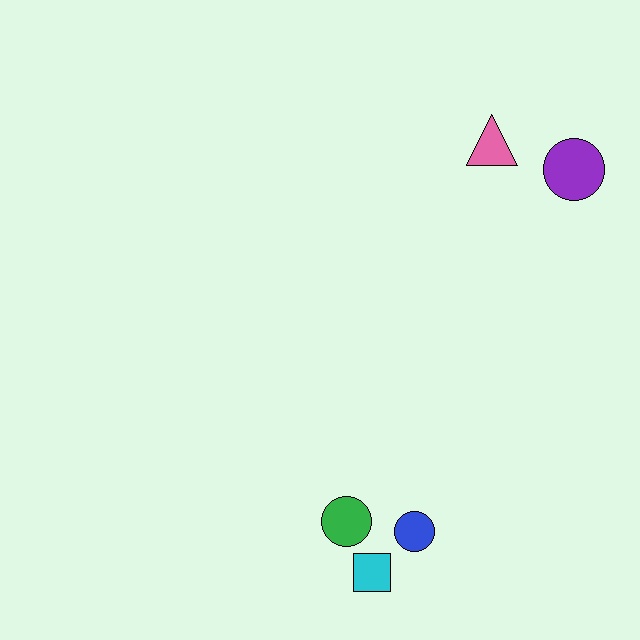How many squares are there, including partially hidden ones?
There is 1 square.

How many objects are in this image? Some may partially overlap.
There are 5 objects.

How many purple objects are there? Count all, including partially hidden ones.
There is 1 purple object.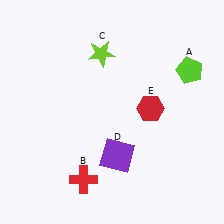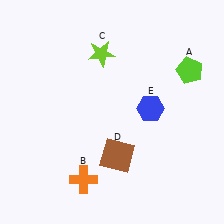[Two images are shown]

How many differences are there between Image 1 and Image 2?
There are 3 differences between the two images.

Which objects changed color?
B changed from red to orange. D changed from purple to brown. E changed from red to blue.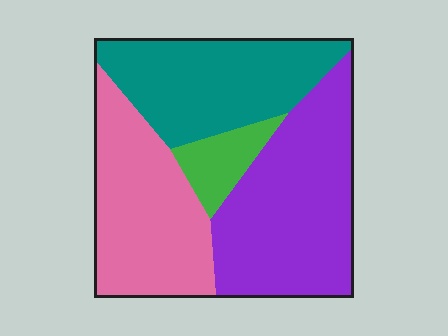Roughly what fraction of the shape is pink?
Pink covers 29% of the shape.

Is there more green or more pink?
Pink.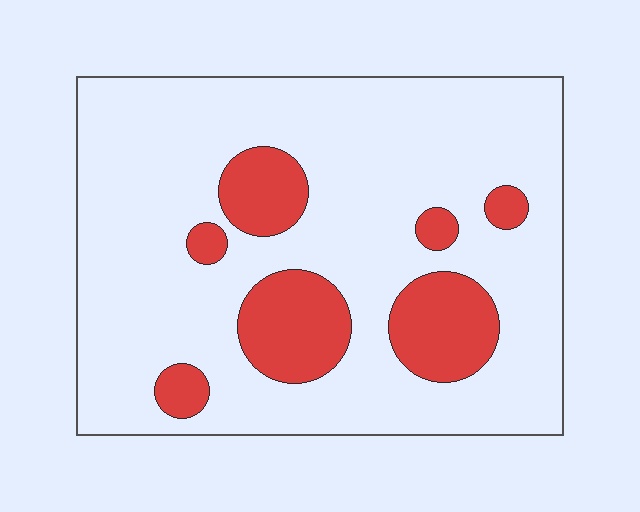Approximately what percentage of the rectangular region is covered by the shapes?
Approximately 20%.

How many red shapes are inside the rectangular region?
7.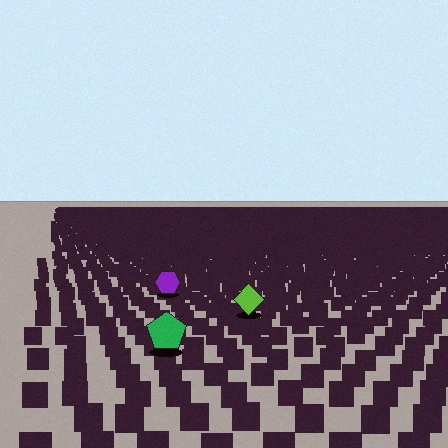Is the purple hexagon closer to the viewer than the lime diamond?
No. The lime diamond is closer — you can tell from the texture gradient: the ground texture is coarser near it.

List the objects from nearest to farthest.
From nearest to farthest: the green pentagon, the lime diamond, the purple hexagon.